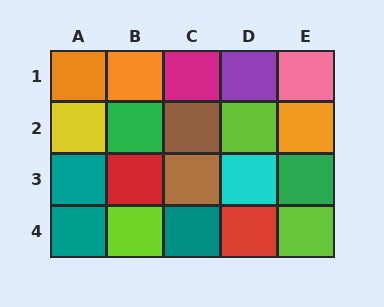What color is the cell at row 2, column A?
Yellow.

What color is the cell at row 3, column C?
Brown.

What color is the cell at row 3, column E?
Green.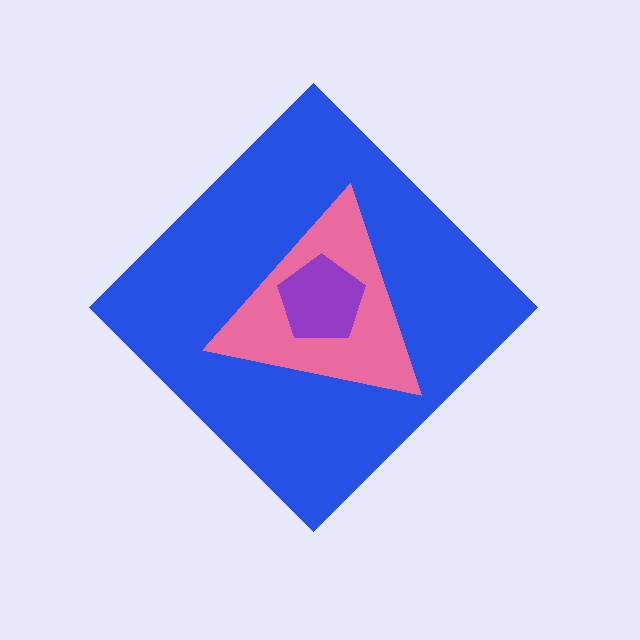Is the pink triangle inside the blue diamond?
Yes.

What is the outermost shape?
The blue diamond.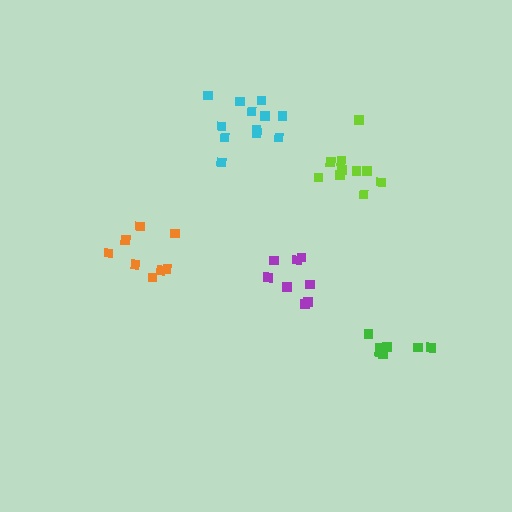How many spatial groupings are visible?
There are 5 spatial groupings.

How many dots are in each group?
Group 1: 12 dots, Group 2: 8 dots, Group 3: 7 dots, Group 4: 8 dots, Group 5: 11 dots (46 total).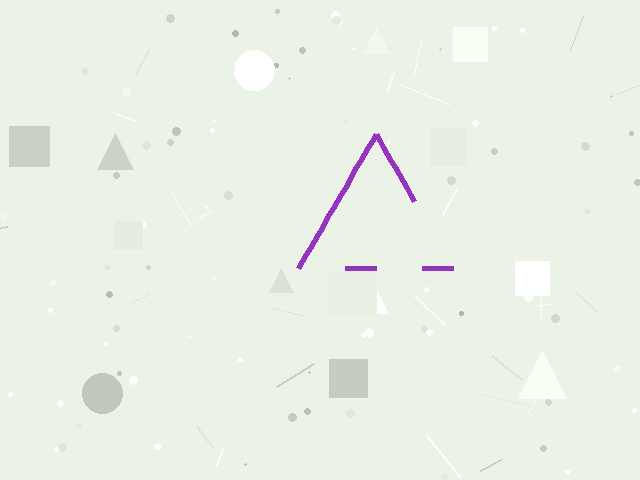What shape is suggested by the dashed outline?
The dashed outline suggests a triangle.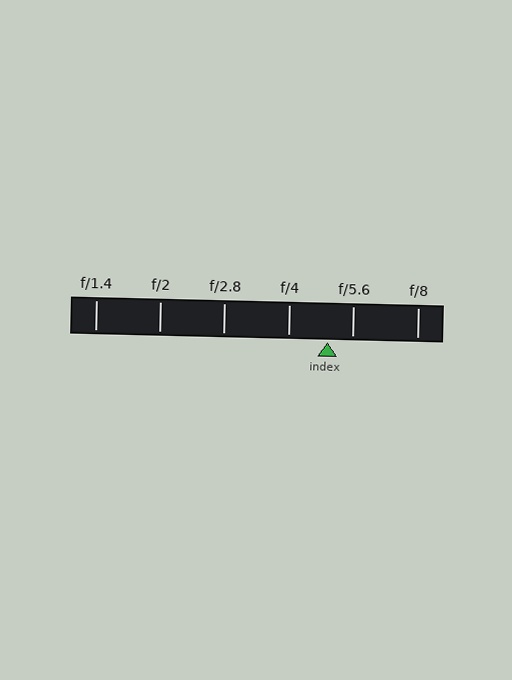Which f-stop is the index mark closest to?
The index mark is closest to f/5.6.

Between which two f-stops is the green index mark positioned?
The index mark is between f/4 and f/5.6.